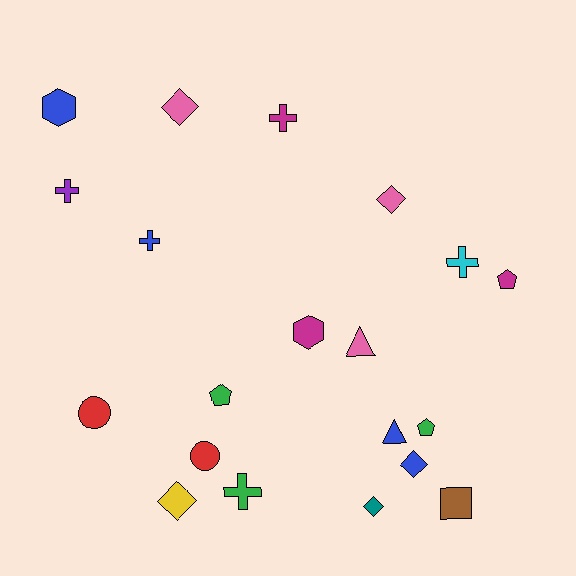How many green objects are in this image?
There are 3 green objects.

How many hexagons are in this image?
There are 2 hexagons.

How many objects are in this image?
There are 20 objects.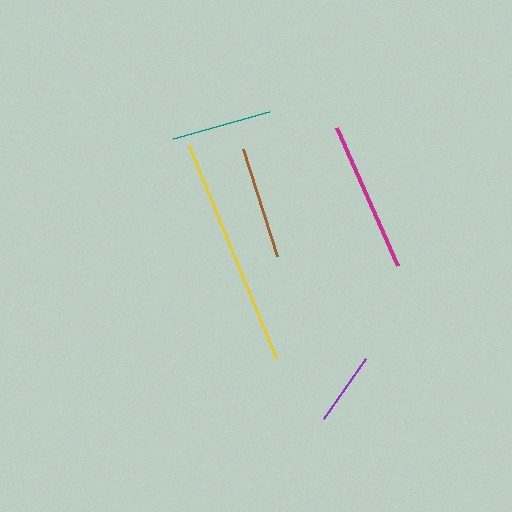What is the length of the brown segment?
The brown segment is approximately 113 pixels long.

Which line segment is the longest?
The yellow line is the longest at approximately 229 pixels.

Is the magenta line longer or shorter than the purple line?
The magenta line is longer than the purple line.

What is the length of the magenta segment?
The magenta segment is approximately 151 pixels long.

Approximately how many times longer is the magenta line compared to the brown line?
The magenta line is approximately 1.3 times the length of the brown line.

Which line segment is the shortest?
The purple line is the shortest at approximately 74 pixels.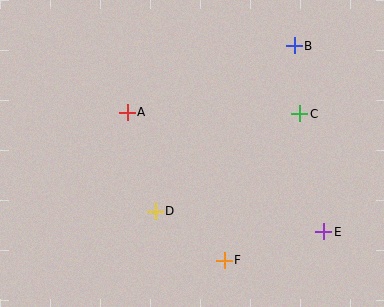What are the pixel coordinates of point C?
Point C is at (300, 114).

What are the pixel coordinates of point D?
Point D is at (155, 211).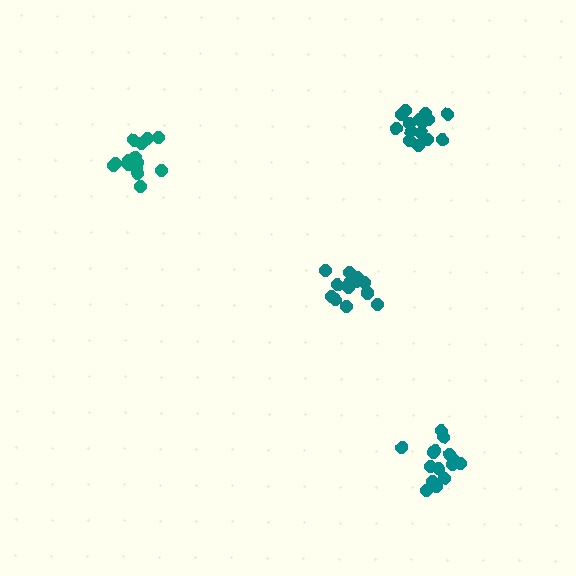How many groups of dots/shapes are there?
There are 4 groups.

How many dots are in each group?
Group 1: 14 dots, Group 2: 15 dots, Group 3: 15 dots, Group 4: 16 dots (60 total).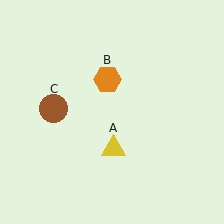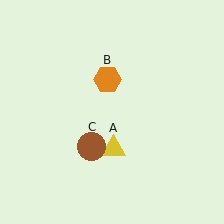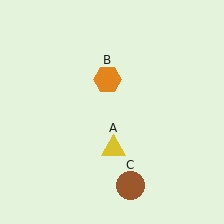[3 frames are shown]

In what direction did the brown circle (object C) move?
The brown circle (object C) moved down and to the right.